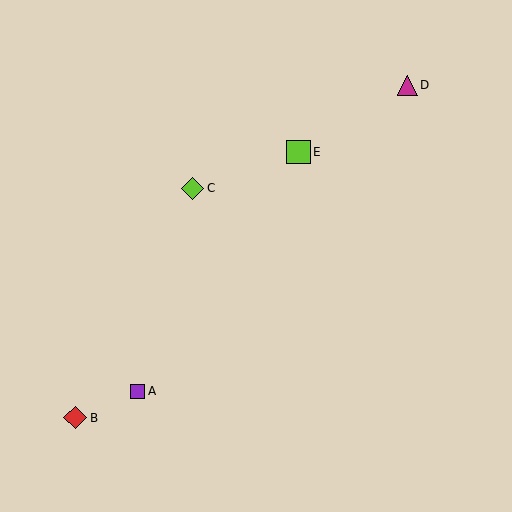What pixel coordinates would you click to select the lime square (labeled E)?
Click at (299, 152) to select the lime square E.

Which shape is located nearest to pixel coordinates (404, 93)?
The magenta triangle (labeled D) at (407, 85) is nearest to that location.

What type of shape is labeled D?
Shape D is a magenta triangle.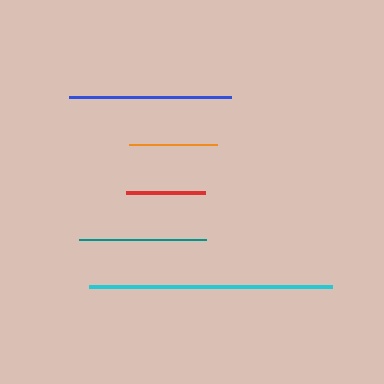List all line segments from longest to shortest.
From longest to shortest: cyan, blue, teal, orange, red.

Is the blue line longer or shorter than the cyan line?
The cyan line is longer than the blue line.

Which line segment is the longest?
The cyan line is the longest at approximately 243 pixels.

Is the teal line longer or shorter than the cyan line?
The cyan line is longer than the teal line.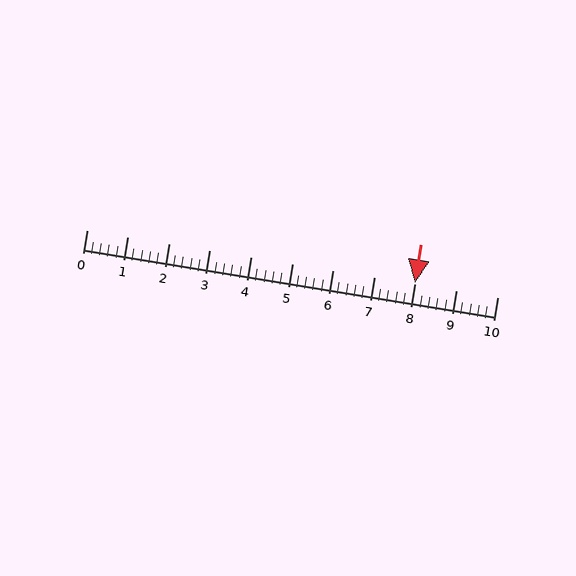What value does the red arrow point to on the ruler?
The red arrow points to approximately 8.0.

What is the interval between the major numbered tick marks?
The major tick marks are spaced 1 units apart.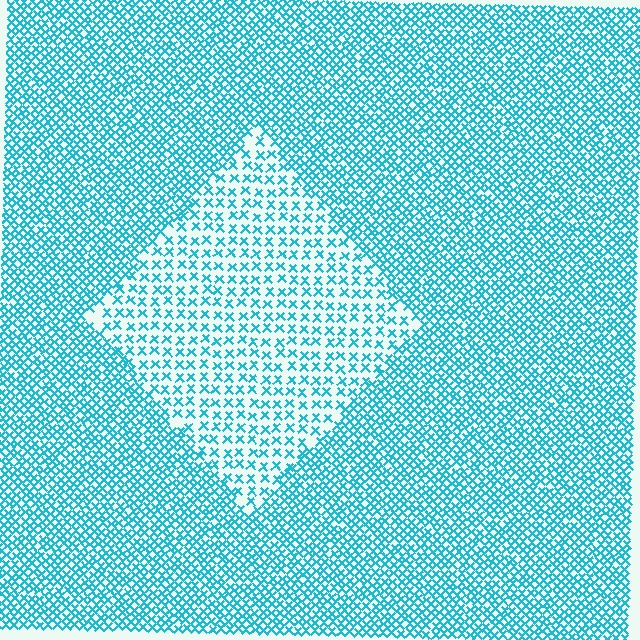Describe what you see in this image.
The image contains small cyan elements arranged at two different densities. A diamond-shaped region is visible where the elements are less densely packed than the surrounding area.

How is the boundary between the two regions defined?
The boundary is defined by a change in element density (approximately 2.1x ratio). All elements are the same color, size, and shape.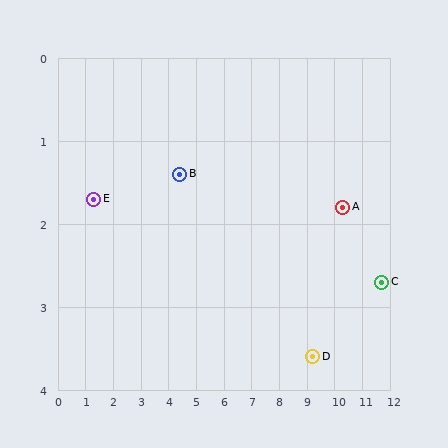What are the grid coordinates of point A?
Point A is at approximately (10.3, 1.8).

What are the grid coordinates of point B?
Point B is at approximately (4.4, 1.4).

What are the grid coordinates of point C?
Point C is at approximately (11.7, 2.7).